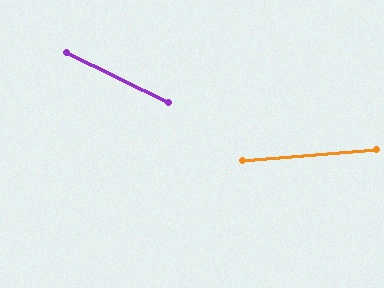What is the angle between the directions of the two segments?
Approximately 31 degrees.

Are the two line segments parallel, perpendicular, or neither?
Neither parallel nor perpendicular — they differ by about 31°.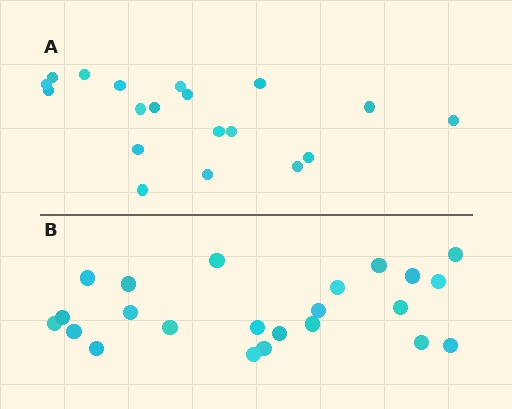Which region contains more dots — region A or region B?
Region B (the bottom region) has more dots.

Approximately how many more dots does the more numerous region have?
Region B has about 4 more dots than region A.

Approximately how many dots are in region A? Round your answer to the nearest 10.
About 20 dots. (The exact count is 19, which rounds to 20.)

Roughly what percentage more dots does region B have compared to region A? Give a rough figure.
About 20% more.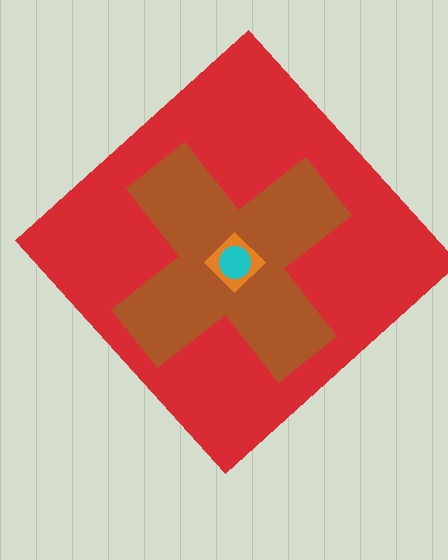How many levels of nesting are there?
4.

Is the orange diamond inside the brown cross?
Yes.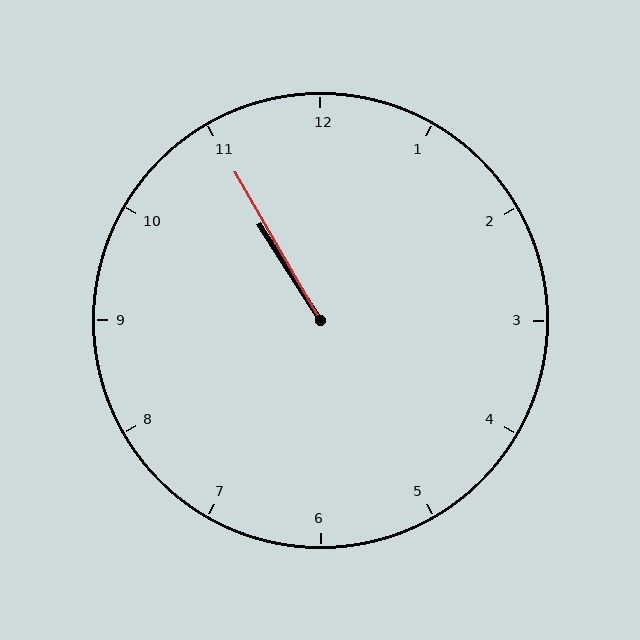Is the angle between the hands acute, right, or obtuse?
It is acute.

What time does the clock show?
10:55.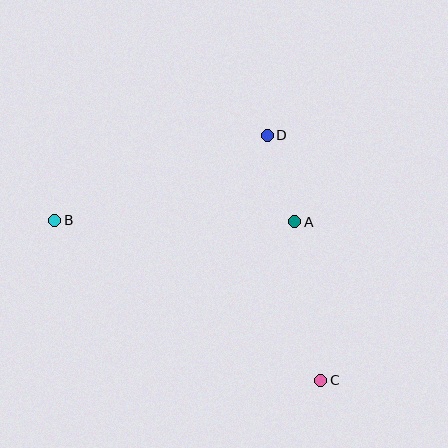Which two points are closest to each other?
Points A and D are closest to each other.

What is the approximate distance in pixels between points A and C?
The distance between A and C is approximately 161 pixels.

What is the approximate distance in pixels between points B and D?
The distance between B and D is approximately 229 pixels.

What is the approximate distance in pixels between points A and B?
The distance between A and B is approximately 240 pixels.